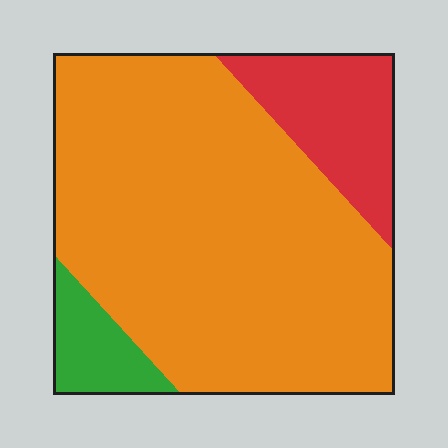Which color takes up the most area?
Orange, at roughly 75%.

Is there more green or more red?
Red.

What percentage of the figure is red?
Red takes up about one sixth (1/6) of the figure.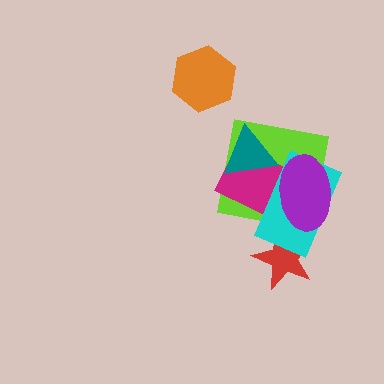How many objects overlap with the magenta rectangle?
4 objects overlap with the magenta rectangle.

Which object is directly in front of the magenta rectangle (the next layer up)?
The cyan rectangle is directly in front of the magenta rectangle.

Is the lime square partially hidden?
Yes, it is partially covered by another shape.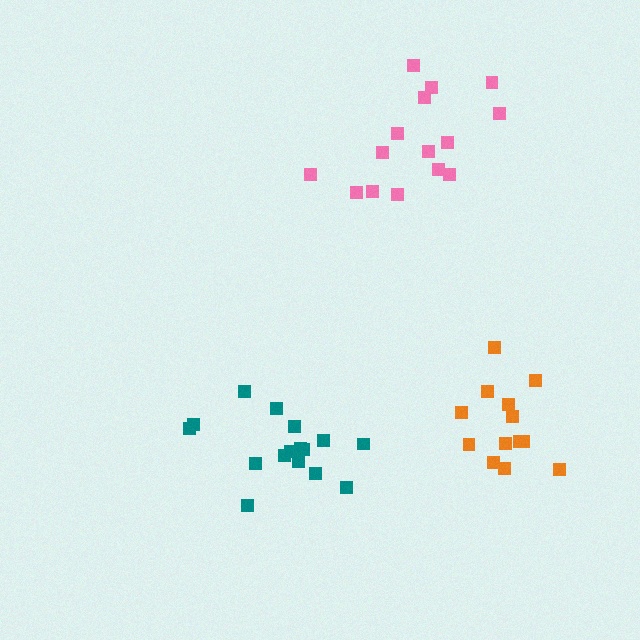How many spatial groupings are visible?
There are 3 spatial groupings.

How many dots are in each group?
Group 1: 13 dots, Group 2: 15 dots, Group 3: 16 dots (44 total).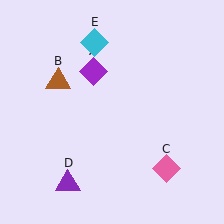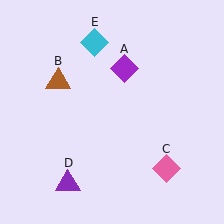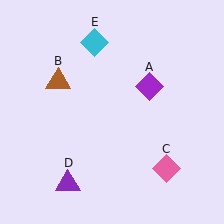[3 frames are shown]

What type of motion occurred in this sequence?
The purple diamond (object A) rotated clockwise around the center of the scene.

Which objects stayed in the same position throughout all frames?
Brown triangle (object B) and pink diamond (object C) and purple triangle (object D) and cyan diamond (object E) remained stationary.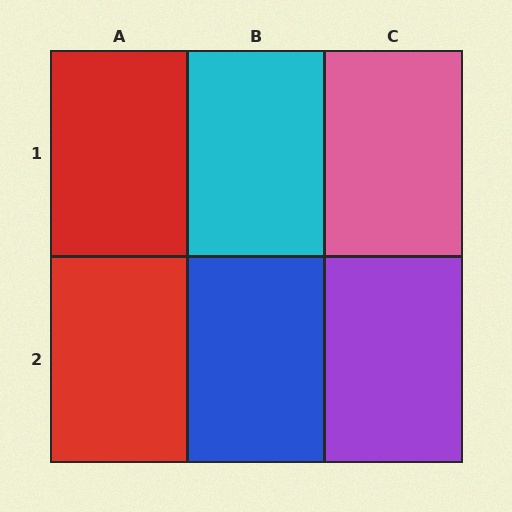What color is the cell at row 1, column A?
Red.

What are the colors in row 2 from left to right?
Red, blue, purple.